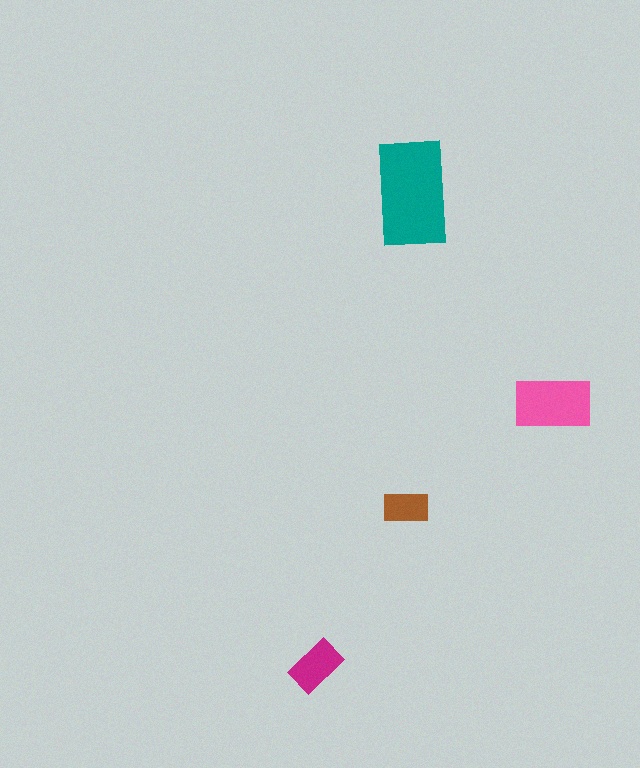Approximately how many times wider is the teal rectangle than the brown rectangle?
About 2.5 times wider.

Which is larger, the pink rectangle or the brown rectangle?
The pink one.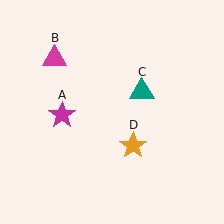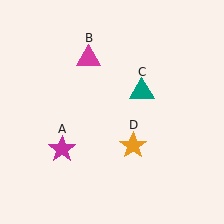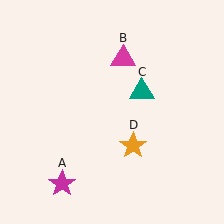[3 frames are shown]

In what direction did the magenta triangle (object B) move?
The magenta triangle (object B) moved right.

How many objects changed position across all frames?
2 objects changed position: magenta star (object A), magenta triangle (object B).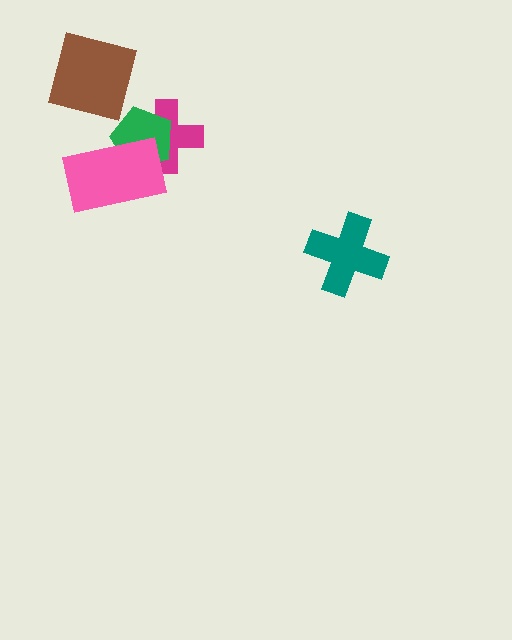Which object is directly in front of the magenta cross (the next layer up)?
The green pentagon is directly in front of the magenta cross.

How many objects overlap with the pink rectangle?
2 objects overlap with the pink rectangle.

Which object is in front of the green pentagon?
The pink rectangle is in front of the green pentagon.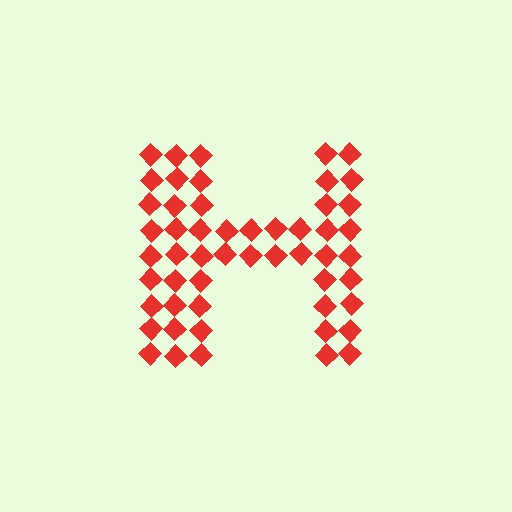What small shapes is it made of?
It is made of small diamonds.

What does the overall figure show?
The overall figure shows the letter H.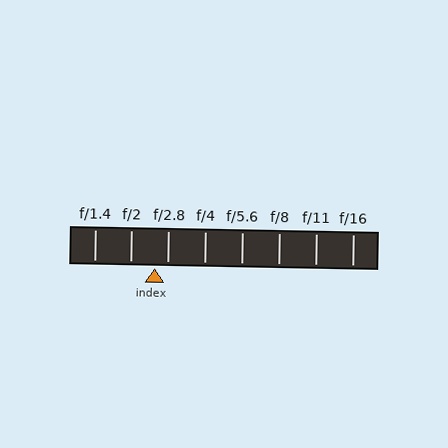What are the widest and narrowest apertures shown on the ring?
The widest aperture shown is f/1.4 and the narrowest is f/16.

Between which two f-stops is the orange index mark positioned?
The index mark is between f/2 and f/2.8.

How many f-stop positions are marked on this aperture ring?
There are 8 f-stop positions marked.